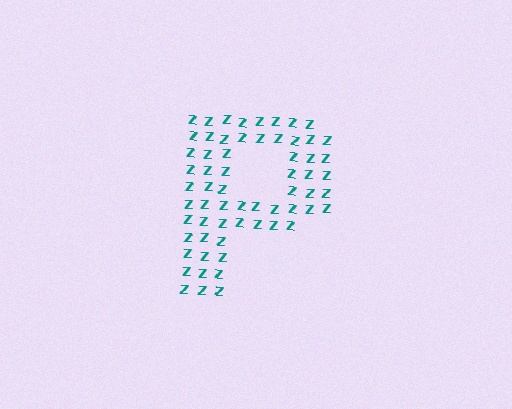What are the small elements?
The small elements are letter Z's.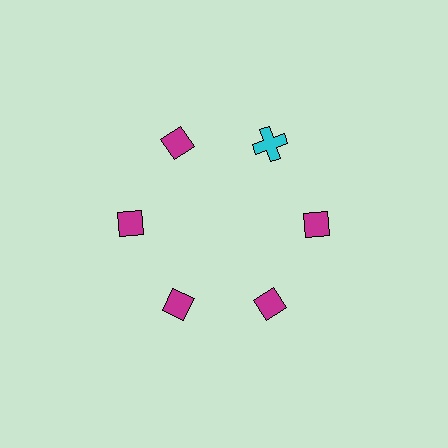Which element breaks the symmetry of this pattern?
The cyan cross at roughly the 1 o'clock position breaks the symmetry. All other shapes are magenta diamonds.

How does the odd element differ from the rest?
It differs in both color (cyan instead of magenta) and shape (cross instead of diamond).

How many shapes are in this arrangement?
There are 6 shapes arranged in a ring pattern.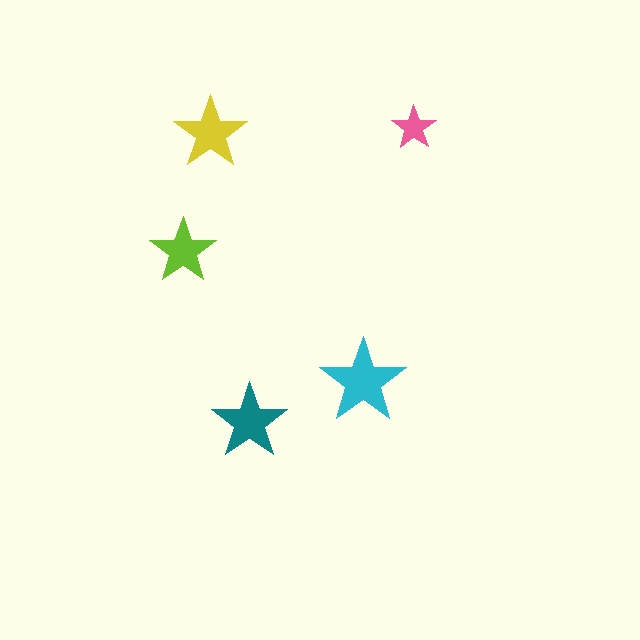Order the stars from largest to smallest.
the cyan one, the teal one, the yellow one, the lime one, the pink one.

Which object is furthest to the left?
The lime star is leftmost.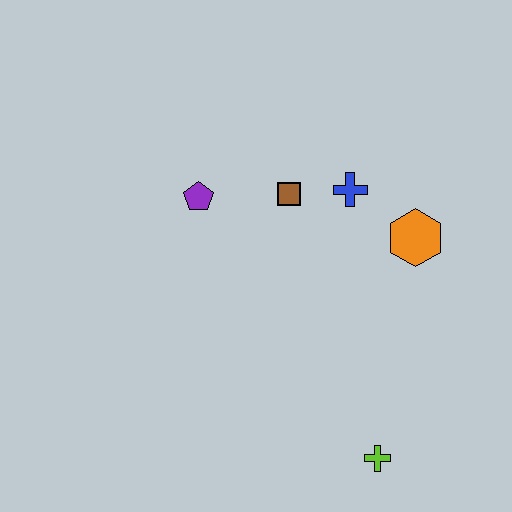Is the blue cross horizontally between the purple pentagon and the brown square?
No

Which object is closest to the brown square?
The blue cross is closest to the brown square.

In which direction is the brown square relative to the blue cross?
The brown square is to the left of the blue cross.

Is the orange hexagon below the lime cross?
No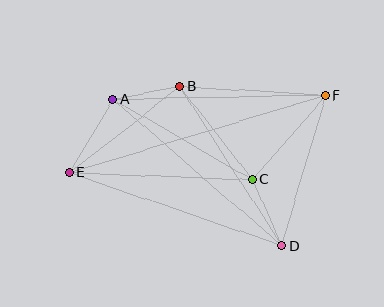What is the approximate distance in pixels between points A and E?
The distance between A and E is approximately 85 pixels.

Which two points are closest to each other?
Points A and B are closest to each other.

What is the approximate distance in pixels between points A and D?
The distance between A and D is approximately 223 pixels.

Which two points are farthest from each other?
Points E and F are farthest from each other.